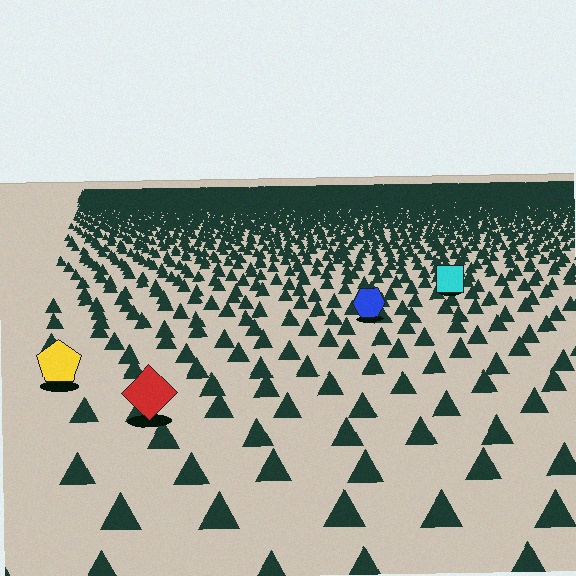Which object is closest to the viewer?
The red diamond is closest. The texture marks near it are larger and more spread out.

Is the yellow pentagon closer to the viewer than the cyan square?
Yes. The yellow pentagon is closer — you can tell from the texture gradient: the ground texture is coarser near it.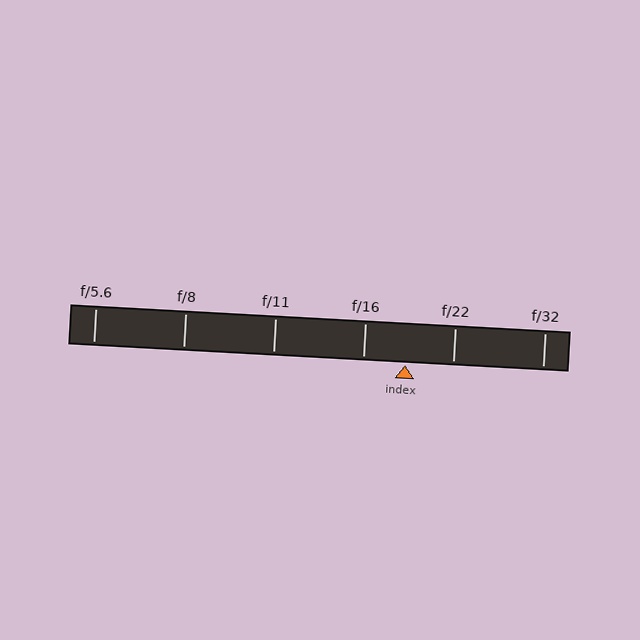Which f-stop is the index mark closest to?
The index mark is closest to f/16.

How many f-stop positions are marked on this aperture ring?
There are 6 f-stop positions marked.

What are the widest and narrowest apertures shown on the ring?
The widest aperture shown is f/5.6 and the narrowest is f/32.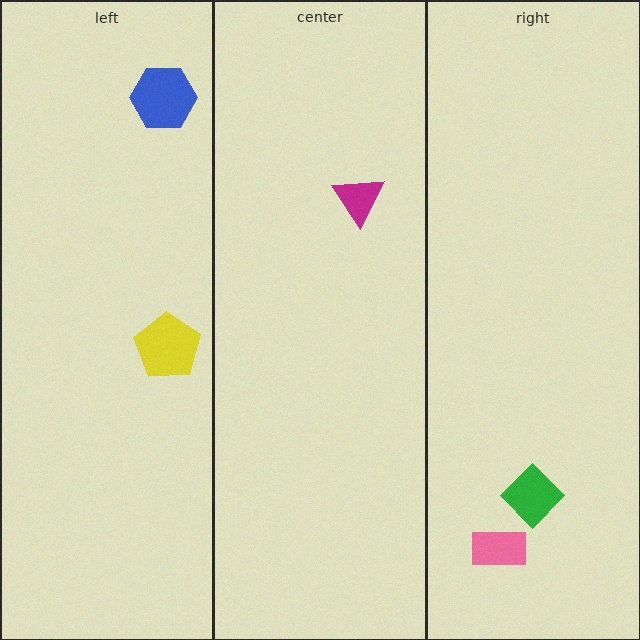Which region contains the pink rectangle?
The right region.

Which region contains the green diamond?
The right region.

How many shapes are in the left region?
2.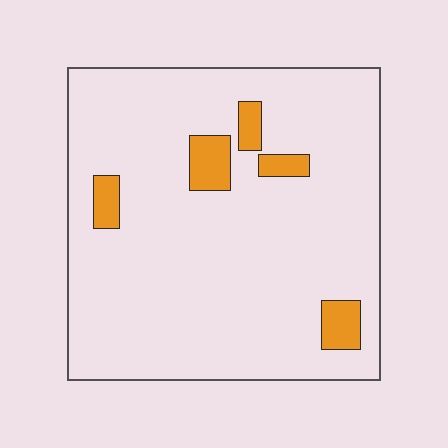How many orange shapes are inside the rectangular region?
5.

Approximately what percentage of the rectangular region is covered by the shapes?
Approximately 10%.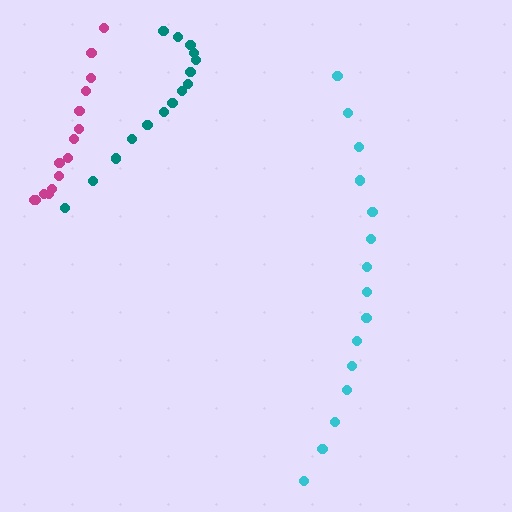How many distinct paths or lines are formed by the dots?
There are 3 distinct paths.